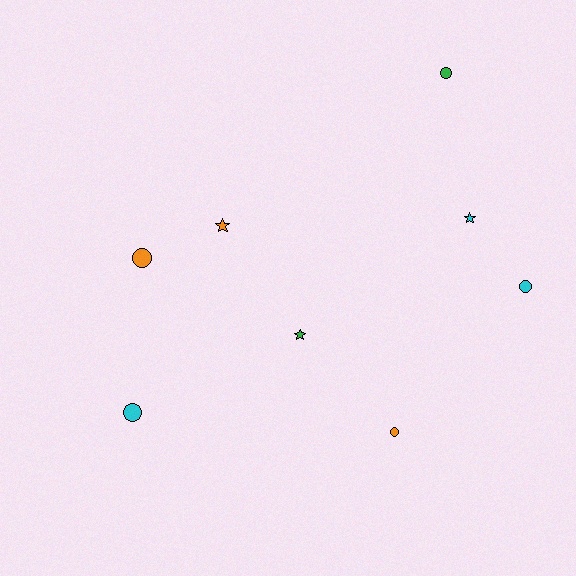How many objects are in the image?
There are 8 objects.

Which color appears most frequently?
Orange, with 3 objects.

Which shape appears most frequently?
Circle, with 5 objects.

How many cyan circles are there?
There are 2 cyan circles.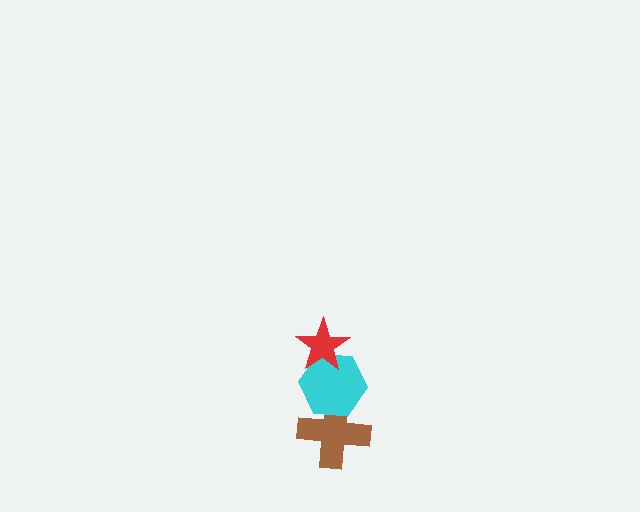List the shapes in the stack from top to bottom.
From top to bottom: the red star, the cyan hexagon, the brown cross.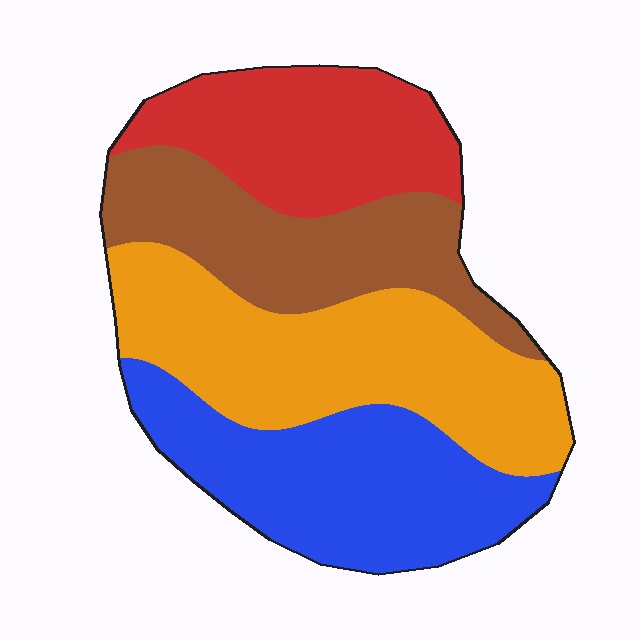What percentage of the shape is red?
Red takes up between a sixth and a third of the shape.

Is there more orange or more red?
Orange.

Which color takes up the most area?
Orange, at roughly 30%.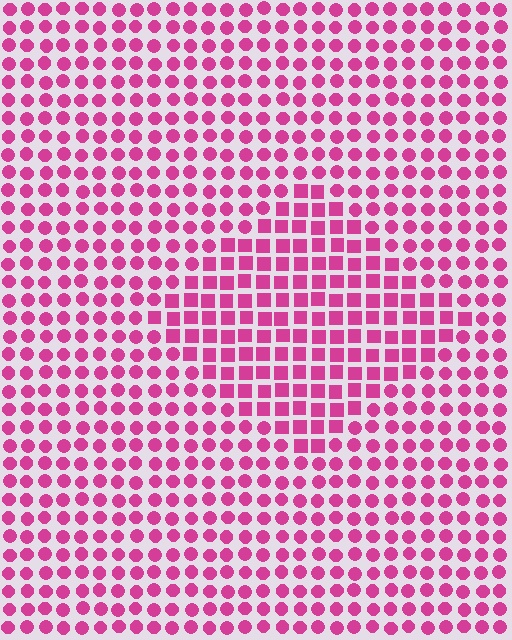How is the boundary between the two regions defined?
The boundary is defined by a change in element shape: squares inside vs. circles outside. All elements share the same color and spacing.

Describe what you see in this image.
The image is filled with small magenta elements arranged in a uniform grid. A diamond-shaped region contains squares, while the surrounding area contains circles. The boundary is defined purely by the change in element shape.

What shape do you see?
I see a diamond.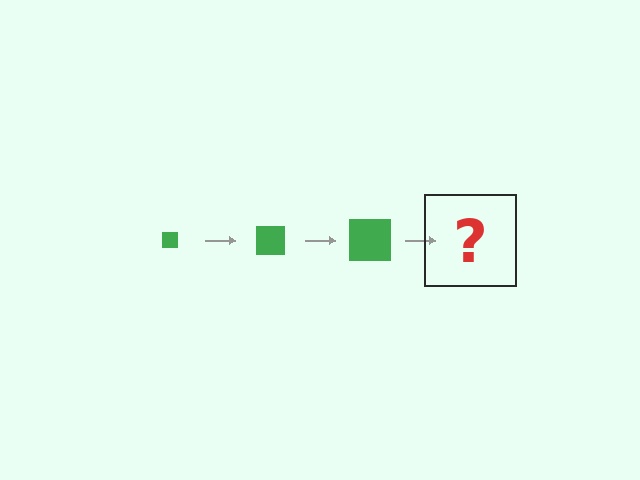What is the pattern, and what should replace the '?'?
The pattern is that the square gets progressively larger each step. The '?' should be a green square, larger than the previous one.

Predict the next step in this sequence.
The next step is a green square, larger than the previous one.